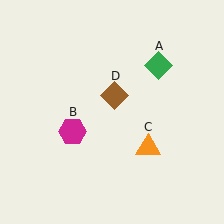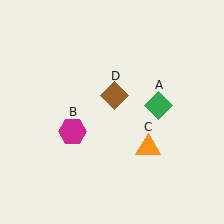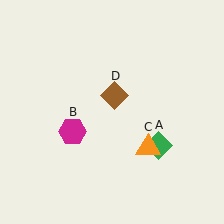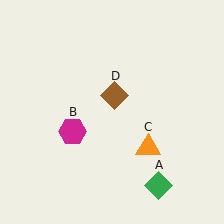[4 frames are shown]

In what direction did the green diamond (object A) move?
The green diamond (object A) moved down.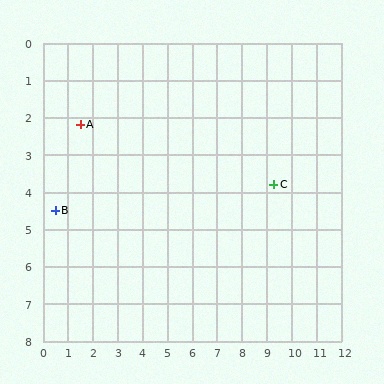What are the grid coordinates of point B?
Point B is at approximately (0.5, 4.5).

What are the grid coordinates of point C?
Point C is at approximately (9.3, 3.8).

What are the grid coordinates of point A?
Point A is at approximately (1.5, 2.2).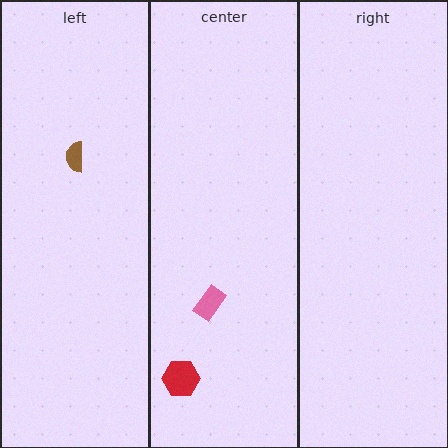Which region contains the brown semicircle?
The left region.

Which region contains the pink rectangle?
The center region.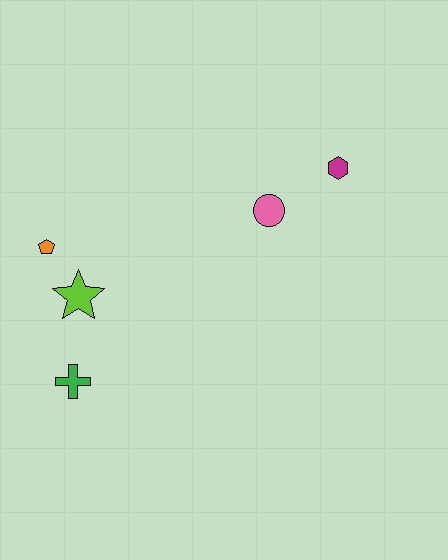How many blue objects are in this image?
There are no blue objects.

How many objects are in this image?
There are 5 objects.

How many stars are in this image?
There is 1 star.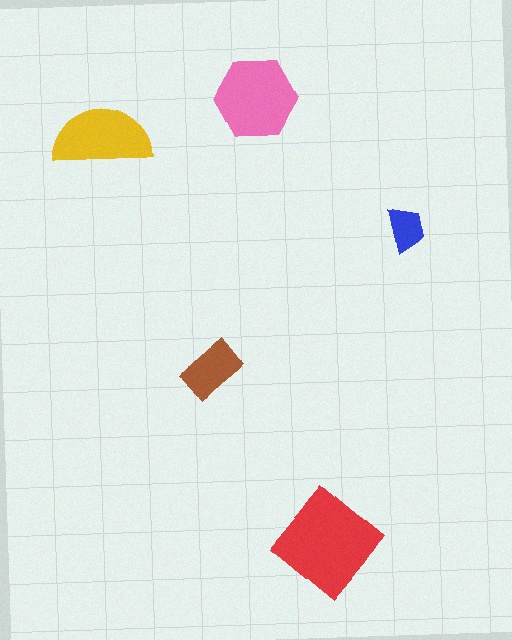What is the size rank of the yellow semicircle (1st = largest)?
3rd.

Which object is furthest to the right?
The blue trapezoid is rightmost.